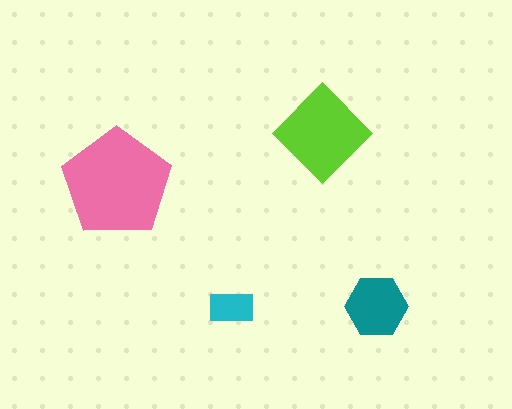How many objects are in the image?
There are 4 objects in the image.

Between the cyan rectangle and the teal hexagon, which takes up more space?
The teal hexagon.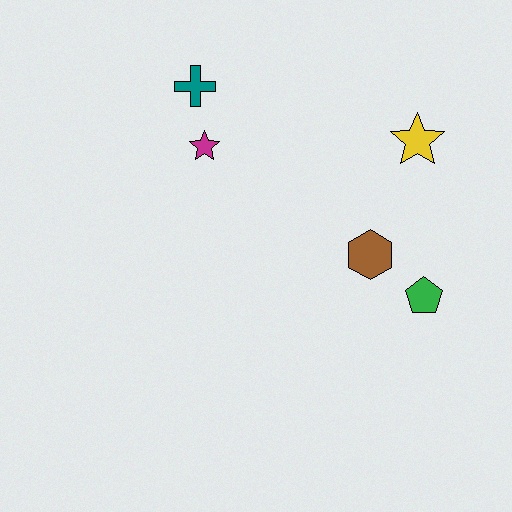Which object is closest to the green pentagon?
The brown hexagon is closest to the green pentagon.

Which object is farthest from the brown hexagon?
The teal cross is farthest from the brown hexagon.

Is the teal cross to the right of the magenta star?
No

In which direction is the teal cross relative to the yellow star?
The teal cross is to the left of the yellow star.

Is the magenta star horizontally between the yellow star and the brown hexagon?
No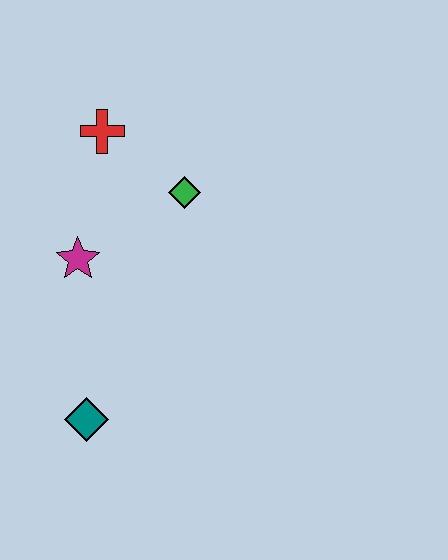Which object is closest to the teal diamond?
The magenta star is closest to the teal diamond.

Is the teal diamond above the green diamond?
No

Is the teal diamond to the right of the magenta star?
Yes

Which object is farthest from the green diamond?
The teal diamond is farthest from the green diamond.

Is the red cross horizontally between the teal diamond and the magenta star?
No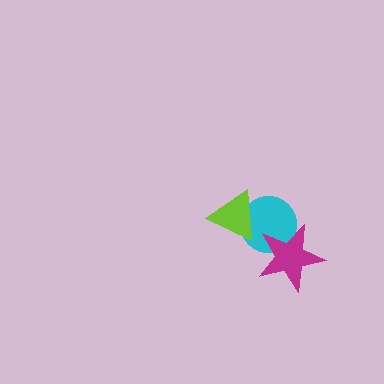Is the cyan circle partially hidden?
Yes, it is partially covered by another shape.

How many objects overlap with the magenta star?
1 object overlaps with the magenta star.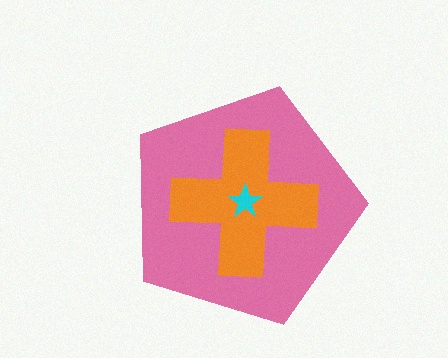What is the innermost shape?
The cyan star.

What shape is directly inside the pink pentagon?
The orange cross.